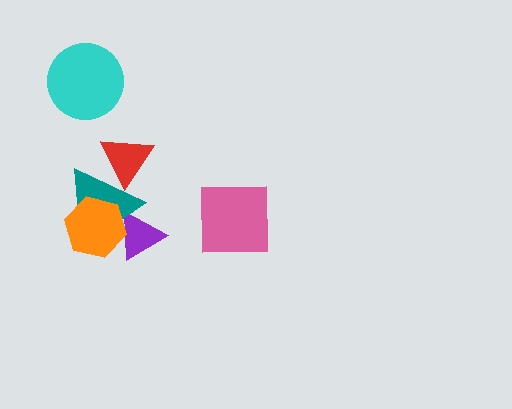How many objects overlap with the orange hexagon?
2 objects overlap with the orange hexagon.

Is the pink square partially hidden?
No, no other shape covers it.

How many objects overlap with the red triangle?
1 object overlaps with the red triangle.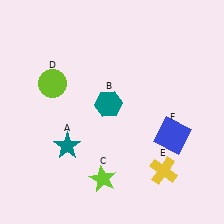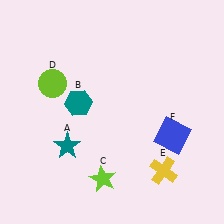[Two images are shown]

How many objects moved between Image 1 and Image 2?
1 object moved between the two images.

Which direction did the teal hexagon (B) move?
The teal hexagon (B) moved left.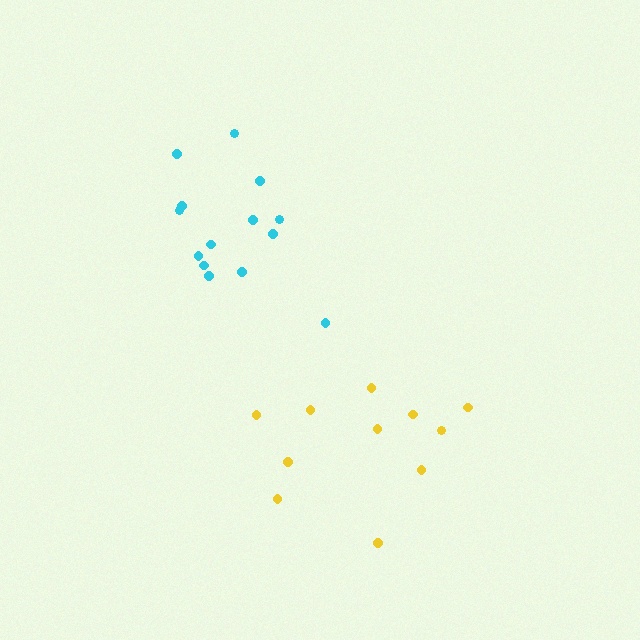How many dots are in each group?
Group 1: 14 dots, Group 2: 11 dots (25 total).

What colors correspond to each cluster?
The clusters are colored: cyan, yellow.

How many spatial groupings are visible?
There are 2 spatial groupings.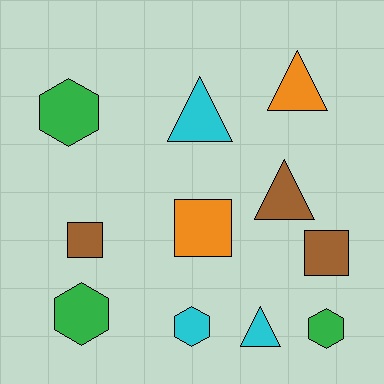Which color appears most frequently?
Cyan, with 3 objects.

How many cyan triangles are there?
There are 2 cyan triangles.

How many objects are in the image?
There are 11 objects.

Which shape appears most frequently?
Hexagon, with 4 objects.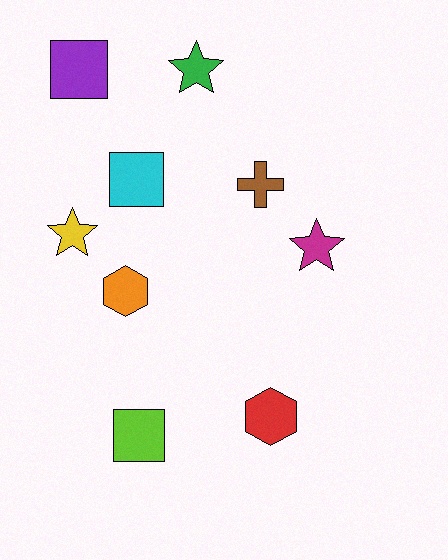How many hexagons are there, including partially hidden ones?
There are 2 hexagons.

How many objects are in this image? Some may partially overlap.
There are 9 objects.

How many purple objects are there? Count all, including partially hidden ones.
There is 1 purple object.